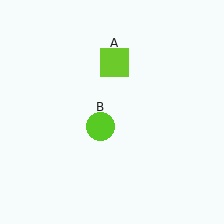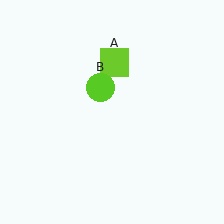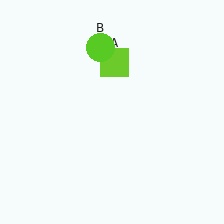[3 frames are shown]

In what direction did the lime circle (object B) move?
The lime circle (object B) moved up.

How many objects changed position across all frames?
1 object changed position: lime circle (object B).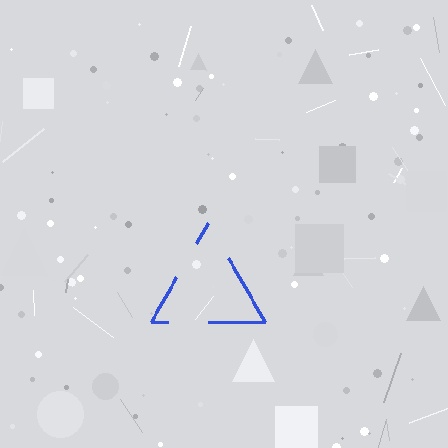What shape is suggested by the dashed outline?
The dashed outline suggests a triangle.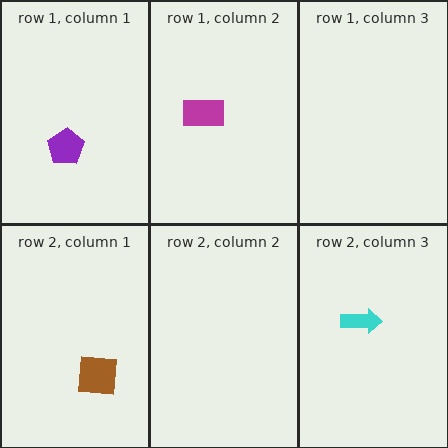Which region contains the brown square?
The row 2, column 1 region.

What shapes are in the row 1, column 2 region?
The magenta rectangle.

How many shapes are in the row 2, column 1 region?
1.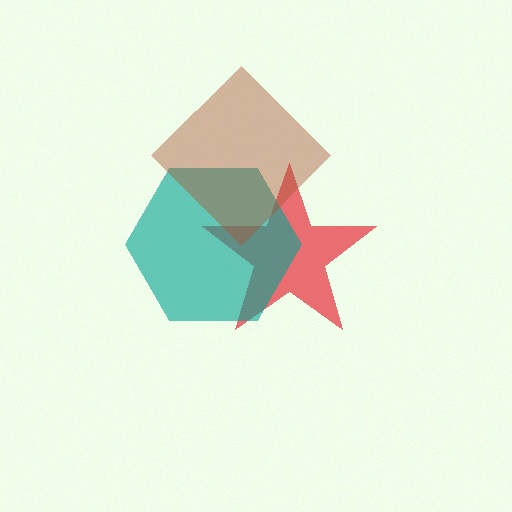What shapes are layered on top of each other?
The layered shapes are: a red star, a teal hexagon, a brown diamond.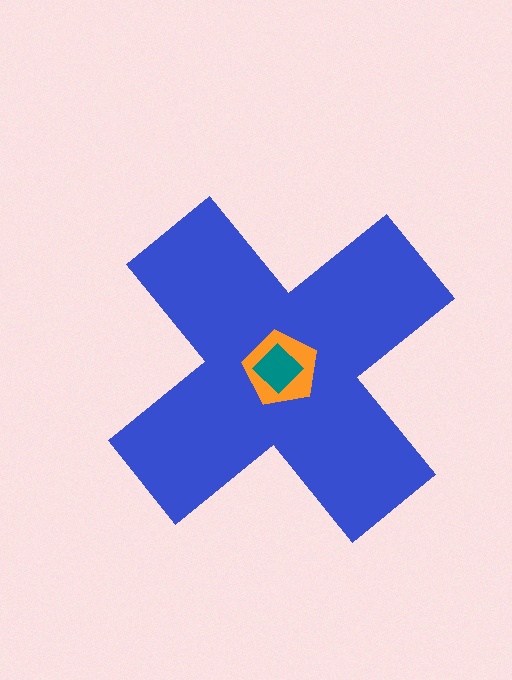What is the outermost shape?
The blue cross.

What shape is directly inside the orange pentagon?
The teal diamond.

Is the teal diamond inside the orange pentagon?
Yes.